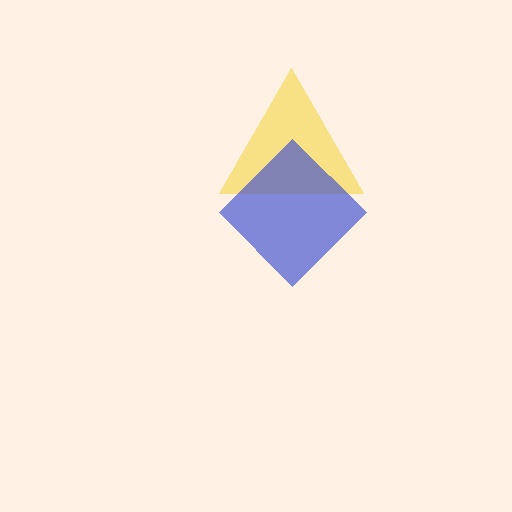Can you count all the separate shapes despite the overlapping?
Yes, there are 2 separate shapes.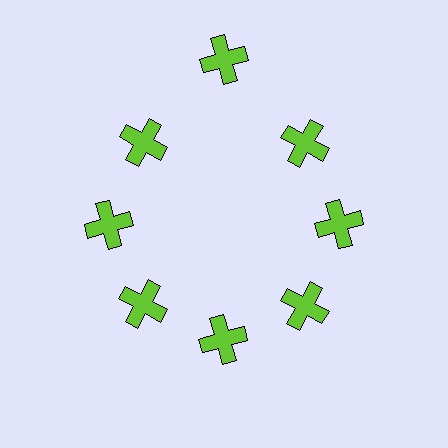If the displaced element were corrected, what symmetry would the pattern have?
It would have 8-fold rotational symmetry — the pattern would map onto itself every 45 degrees.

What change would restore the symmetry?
The symmetry would be restored by moving it inward, back onto the ring so that all 8 crosses sit at equal angles and equal distance from the center.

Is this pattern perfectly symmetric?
No. The 8 lime crosses are arranged in a ring, but one element near the 12 o'clock position is pushed outward from the center, breaking the 8-fold rotational symmetry.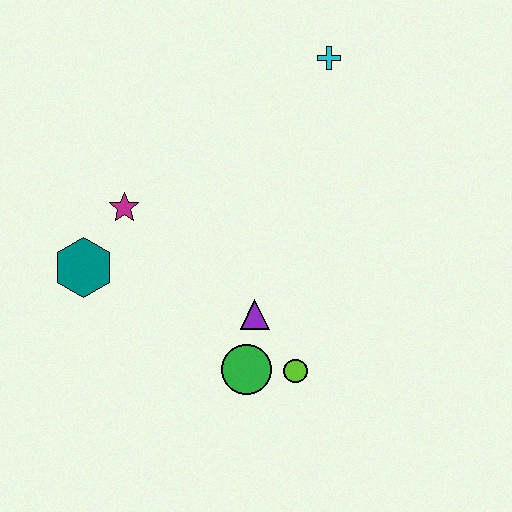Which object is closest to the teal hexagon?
The magenta star is closest to the teal hexagon.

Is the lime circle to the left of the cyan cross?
Yes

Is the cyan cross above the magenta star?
Yes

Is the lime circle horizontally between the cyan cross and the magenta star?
Yes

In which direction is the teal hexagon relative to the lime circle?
The teal hexagon is to the left of the lime circle.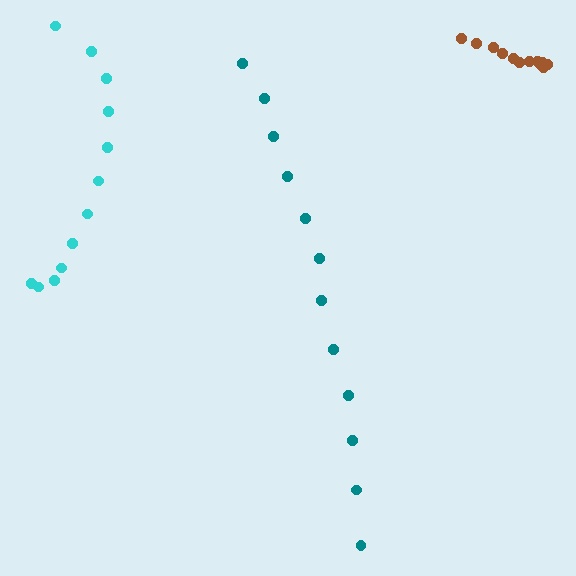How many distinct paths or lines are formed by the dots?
There are 3 distinct paths.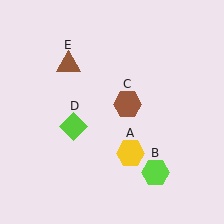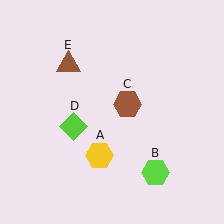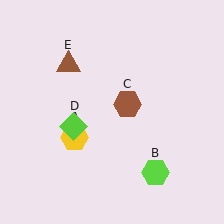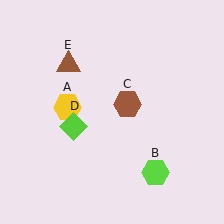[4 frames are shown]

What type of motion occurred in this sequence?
The yellow hexagon (object A) rotated clockwise around the center of the scene.